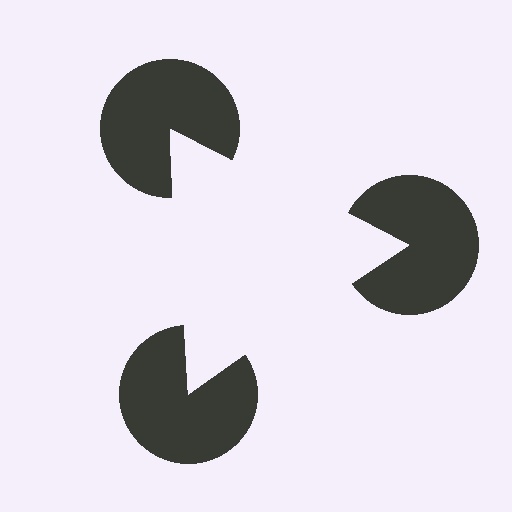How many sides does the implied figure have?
3 sides.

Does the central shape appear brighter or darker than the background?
It typically appears slightly brighter than the background, even though no actual brightness change is drawn.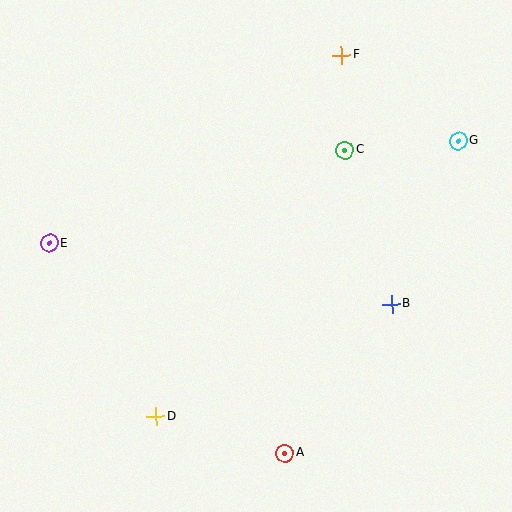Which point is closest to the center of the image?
Point C at (345, 150) is closest to the center.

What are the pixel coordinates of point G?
Point G is at (458, 141).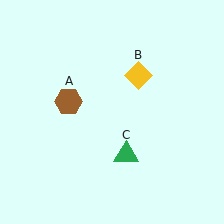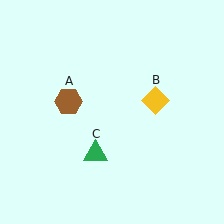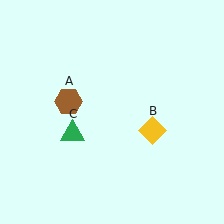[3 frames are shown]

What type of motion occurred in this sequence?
The yellow diamond (object B), green triangle (object C) rotated clockwise around the center of the scene.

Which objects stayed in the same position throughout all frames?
Brown hexagon (object A) remained stationary.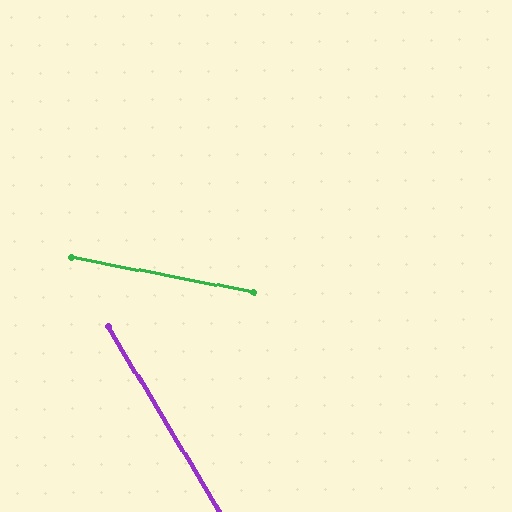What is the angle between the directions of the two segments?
Approximately 48 degrees.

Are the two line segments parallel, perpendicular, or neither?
Neither parallel nor perpendicular — they differ by about 48°.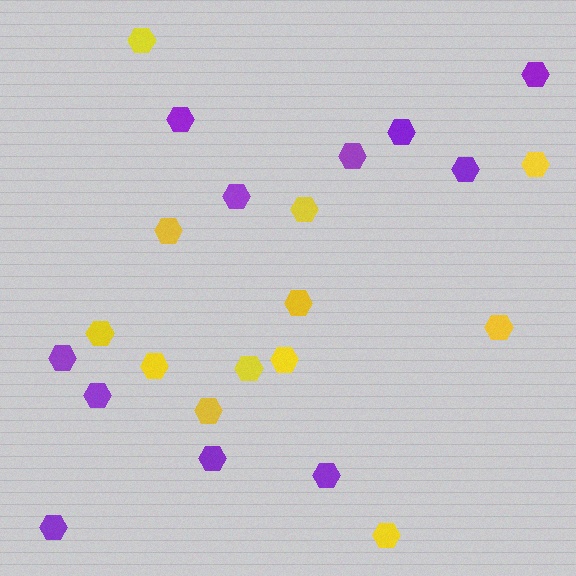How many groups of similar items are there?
There are 2 groups: one group of purple hexagons (11) and one group of yellow hexagons (12).